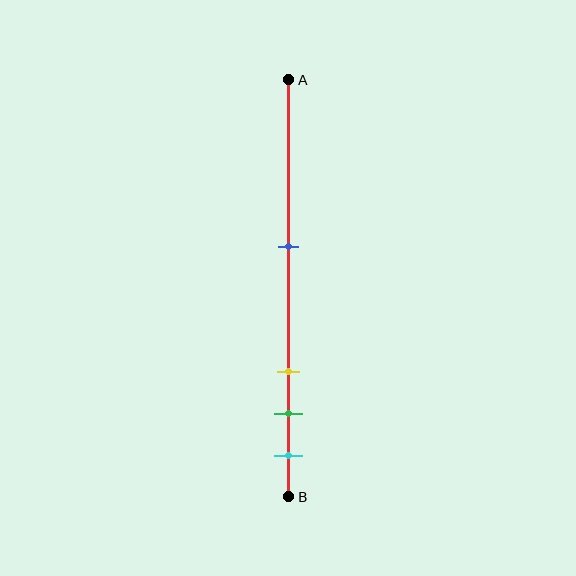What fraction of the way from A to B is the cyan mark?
The cyan mark is approximately 90% (0.9) of the way from A to B.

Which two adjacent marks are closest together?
The green and cyan marks are the closest adjacent pair.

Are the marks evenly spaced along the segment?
No, the marks are not evenly spaced.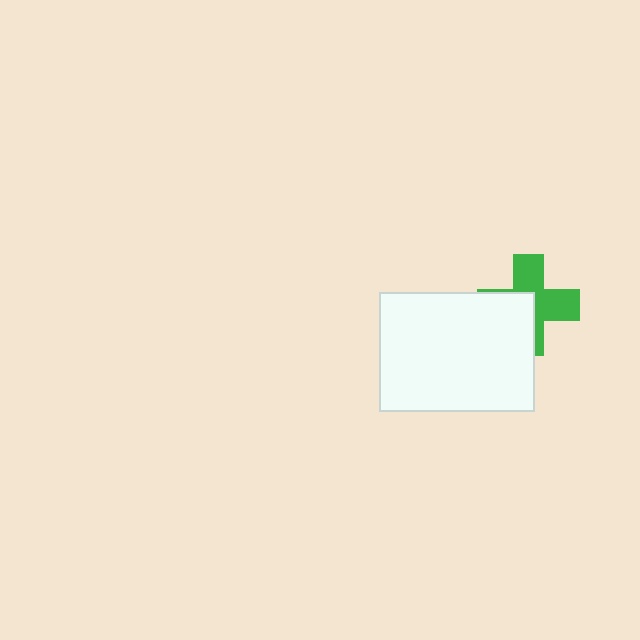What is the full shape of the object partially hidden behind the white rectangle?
The partially hidden object is a green cross.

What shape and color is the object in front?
The object in front is a white rectangle.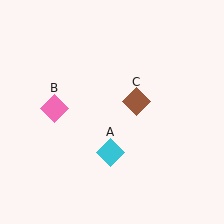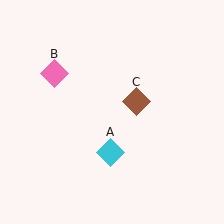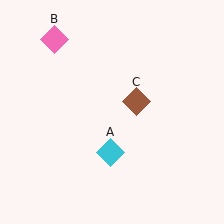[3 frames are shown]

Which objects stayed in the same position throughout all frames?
Cyan diamond (object A) and brown diamond (object C) remained stationary.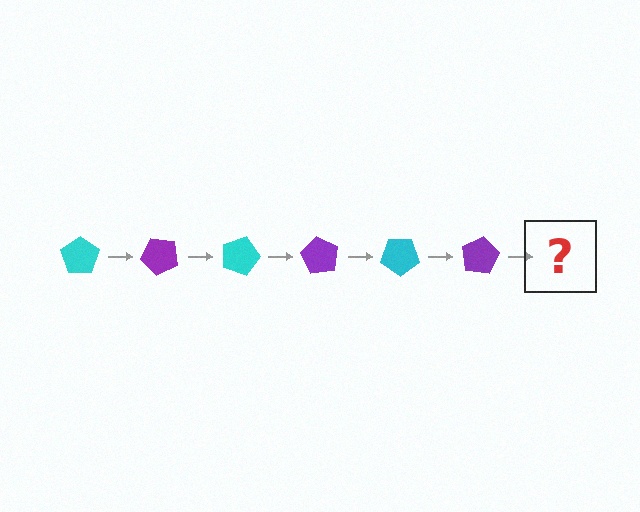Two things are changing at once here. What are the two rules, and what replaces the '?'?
The two rules are that it rotates 45 degrees each step and the color cycles through cyan and purple. The '?' should be a cyan pentagon, rotated 270 degrees from the start.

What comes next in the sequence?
The next element should be a cyan pentagon, rotated 270 degrees from the start.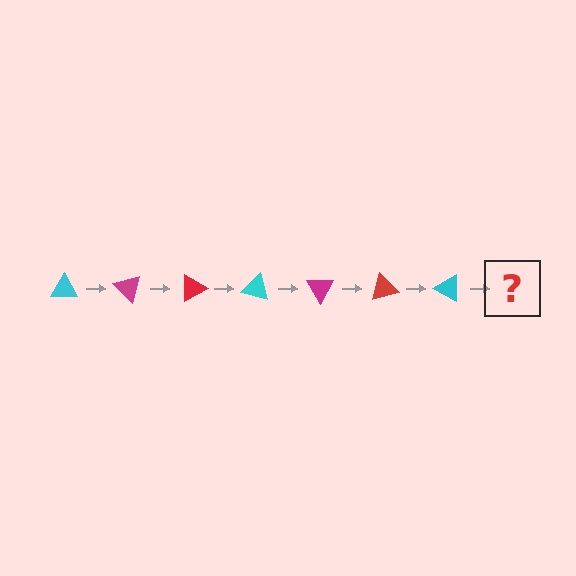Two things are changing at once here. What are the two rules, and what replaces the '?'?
The two rules are that it rotates 45 degrees each step and the color cycles through cyan, magenta, and red. The '?' should be a magenta triangle, rotated 315 degrees from the start.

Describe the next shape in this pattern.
It should be a magenta triangle, rotated 315 degrees from the start.